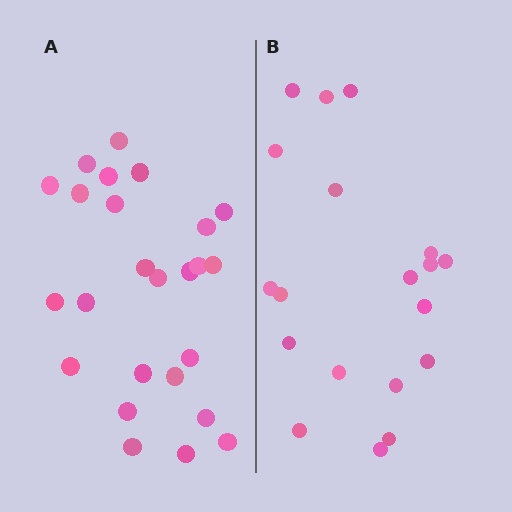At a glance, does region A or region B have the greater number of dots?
Region A (the left region) has more dots.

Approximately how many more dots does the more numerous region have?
Region A has about 6 more dots than region B.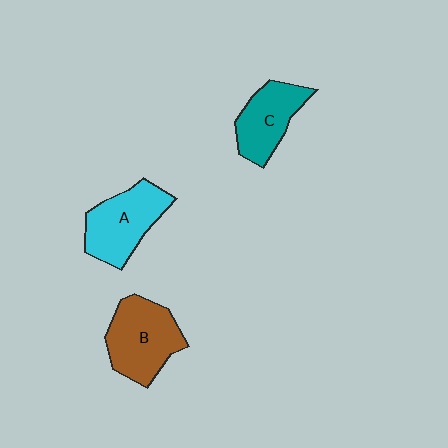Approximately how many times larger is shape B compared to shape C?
Approximately 1.3 times.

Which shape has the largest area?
Shape B (brown).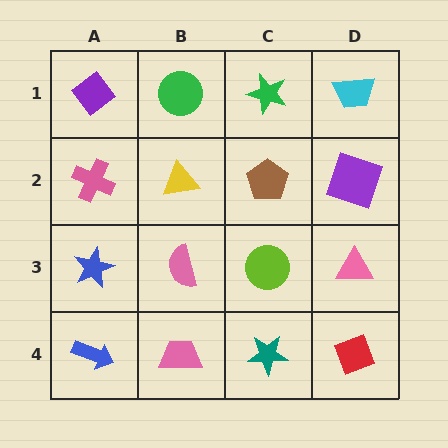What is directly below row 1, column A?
A pink cross.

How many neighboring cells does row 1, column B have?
3.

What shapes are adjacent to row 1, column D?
A purple square (row 2, column D), a green star (row 1, column C).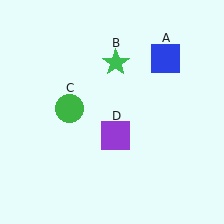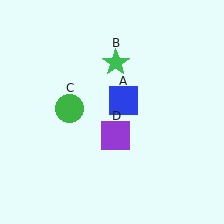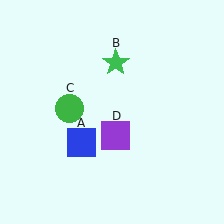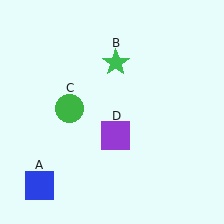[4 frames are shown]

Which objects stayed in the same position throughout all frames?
Green star (object B) and green circle (object C) and purple square (object D) remained stationary.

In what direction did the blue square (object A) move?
The blue square (object A) moved down and to the left.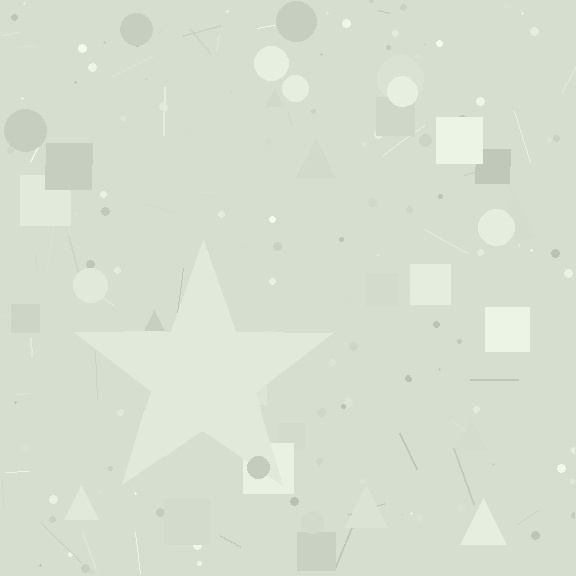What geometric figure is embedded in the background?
A star is embedded in the background.